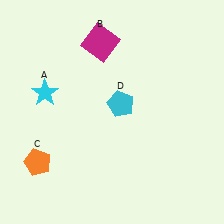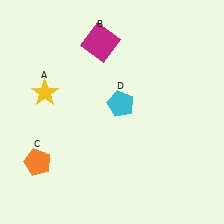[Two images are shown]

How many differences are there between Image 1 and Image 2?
There is 1 difference between the two images.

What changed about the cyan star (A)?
In Image 1, A is cyan. In Image 2, it changed to yellow.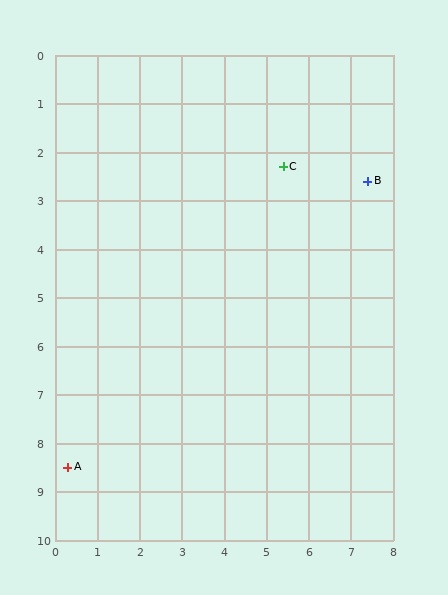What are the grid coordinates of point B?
Point B is at approximately (7.4, 2.6).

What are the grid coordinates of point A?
Point A is at approximately (0.3, 8.5).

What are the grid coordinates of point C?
Point C is at approximately (5.4, 2.3).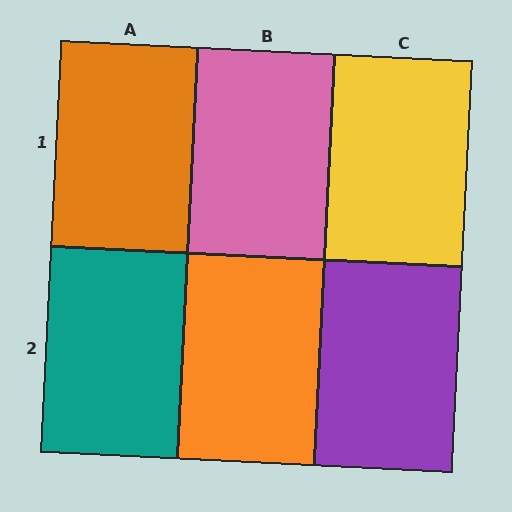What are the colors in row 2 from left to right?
Teal, orange, purple.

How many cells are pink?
1 cell is pink.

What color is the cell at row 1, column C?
Yellow.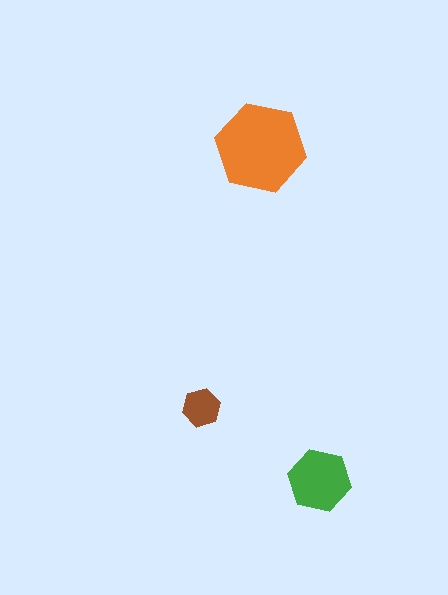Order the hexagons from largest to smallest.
the orange one, the green one, the brown one.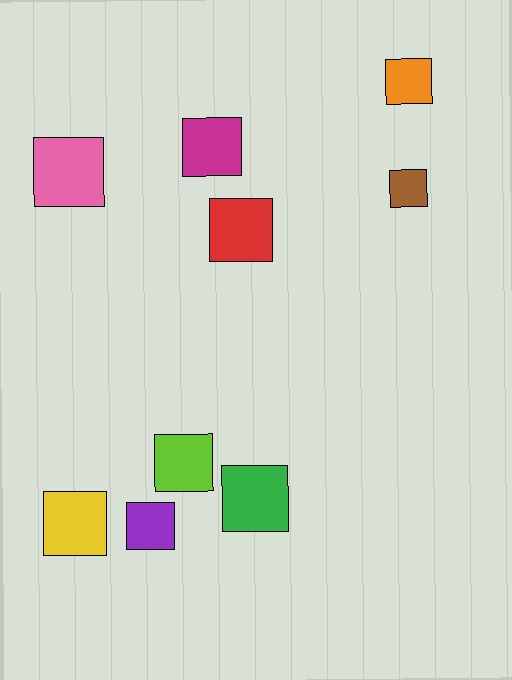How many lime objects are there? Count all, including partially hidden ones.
There is 1 lime object.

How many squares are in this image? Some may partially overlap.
There are 9 squares.